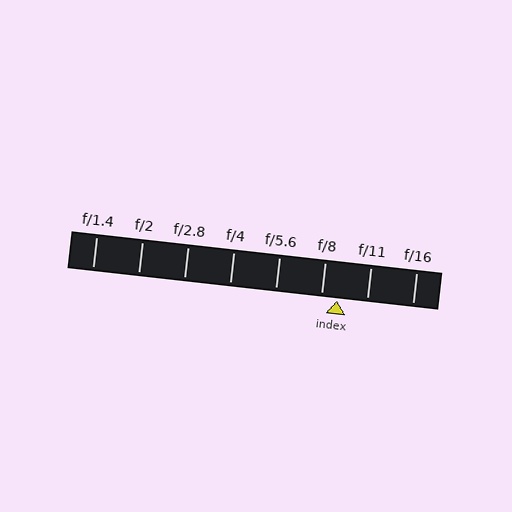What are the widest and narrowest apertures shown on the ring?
The widest aperture shown is f/1.4 and the narrowest is f/16.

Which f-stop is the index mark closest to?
The index mark is closest to f/8.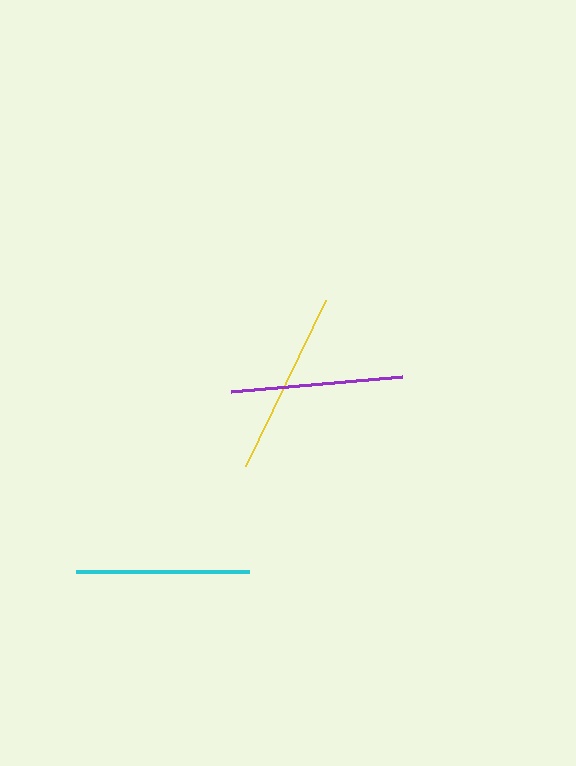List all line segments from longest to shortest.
From longest to shortest: yellow, cyan, purple.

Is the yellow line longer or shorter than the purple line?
The yellow line is longer than the purple line.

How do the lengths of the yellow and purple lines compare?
The yellow and purple lines are approximately the same length.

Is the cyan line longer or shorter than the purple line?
The cyan line is longer than the purple line.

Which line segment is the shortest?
The purple line is the shortest at approximately 172 pixels.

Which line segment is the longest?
The yellow line is the longest at approximately 184 pixels.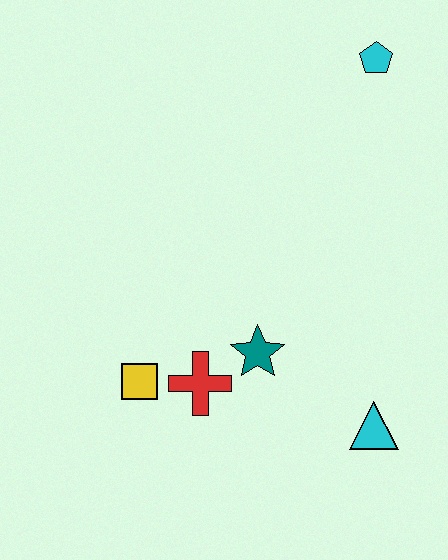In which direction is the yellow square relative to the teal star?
The yellow square is to the left of the teal star.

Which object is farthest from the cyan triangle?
The cyan pentagon is farthest from the cyan triangle.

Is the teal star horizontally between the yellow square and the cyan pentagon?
Yes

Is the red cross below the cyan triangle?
No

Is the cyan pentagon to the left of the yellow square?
No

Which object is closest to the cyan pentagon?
The teal star is closest to the cyan pentagon.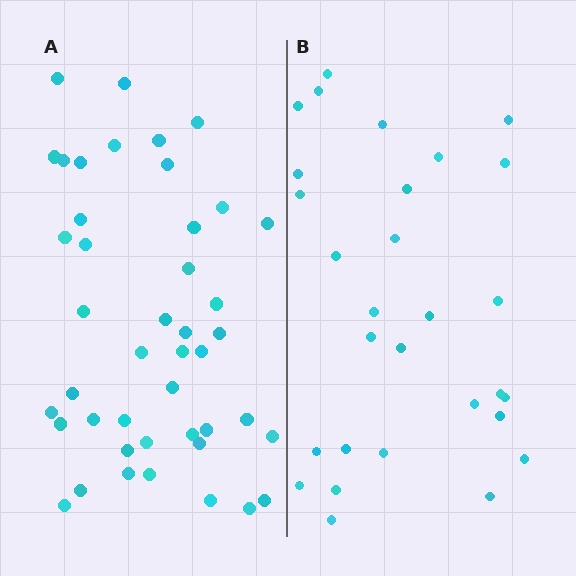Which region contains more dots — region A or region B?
Region A (the left region) has more dots.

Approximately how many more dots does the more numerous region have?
Region A has approximately 15 more dots than region B.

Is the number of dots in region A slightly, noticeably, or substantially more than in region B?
Region A has substantially more. The ratio is roughly 1.5 to 1.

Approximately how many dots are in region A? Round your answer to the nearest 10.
About 40 dots. (The exact count is 44, which rounds to 40.)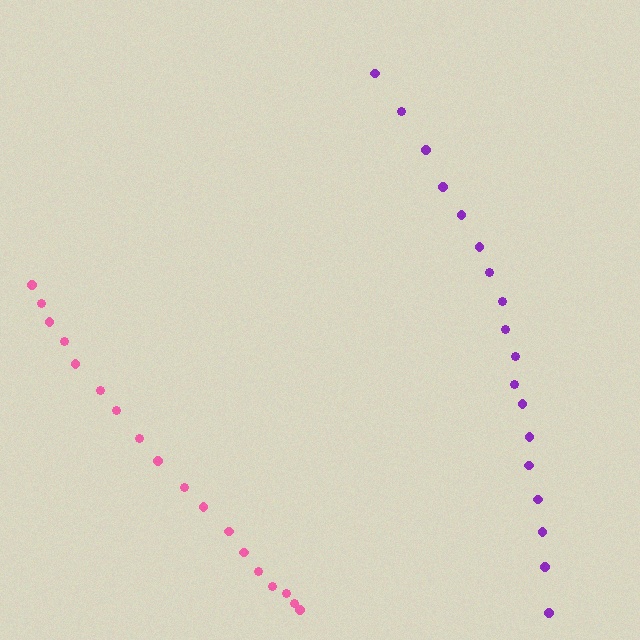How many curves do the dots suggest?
There are 2 distinct paths.